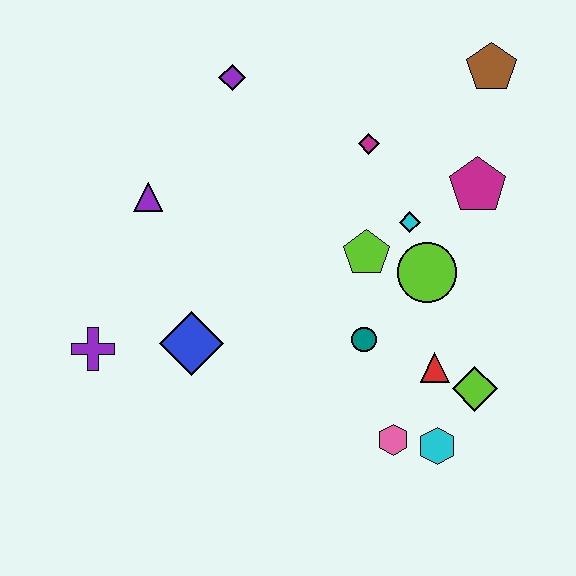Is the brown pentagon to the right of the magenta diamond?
Yes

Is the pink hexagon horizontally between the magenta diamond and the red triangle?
Yes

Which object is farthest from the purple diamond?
The cyan hexagon is farthest from the purple diamond.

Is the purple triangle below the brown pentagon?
Yes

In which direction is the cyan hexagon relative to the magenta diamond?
The cyan hexagon is below the magenta diamond.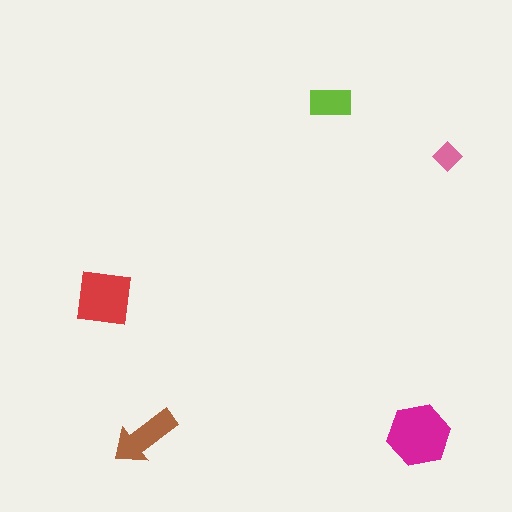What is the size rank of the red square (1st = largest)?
2nd.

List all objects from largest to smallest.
The magenta hexagon, the red square, the brown arrow, the lime rectangle, the pink diamond.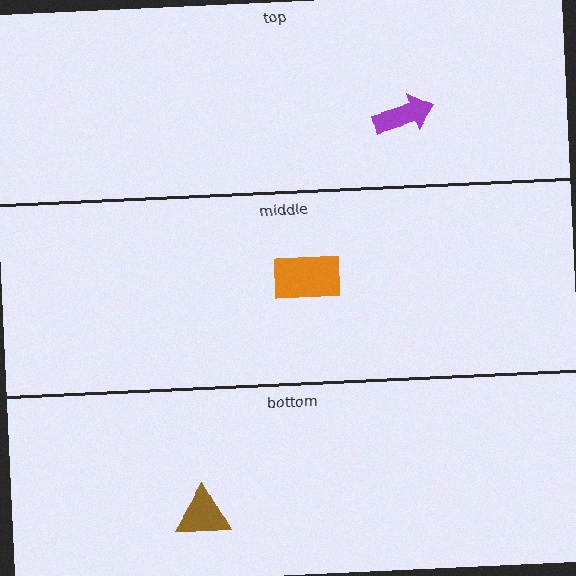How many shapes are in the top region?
1.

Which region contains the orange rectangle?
The middle region.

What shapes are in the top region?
The purple arrow.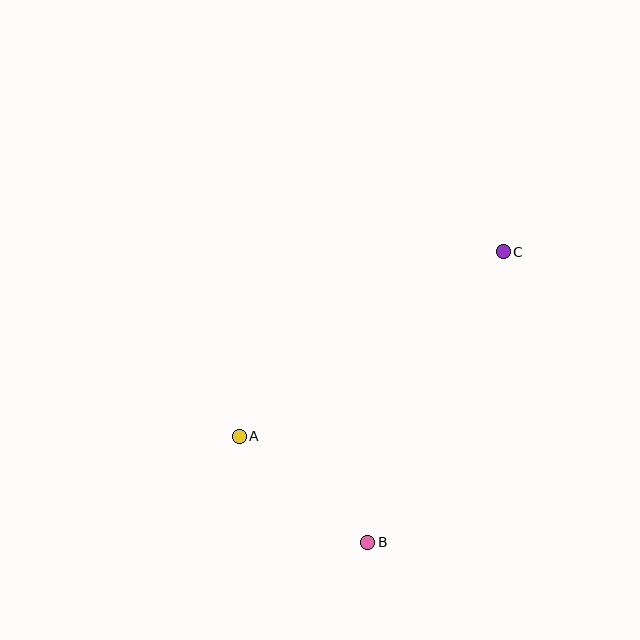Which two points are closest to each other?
Points A and B are closest to each other.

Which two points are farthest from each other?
Points A and C are farthest from each other.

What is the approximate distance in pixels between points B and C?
The distance between B and C is approximately 320 pixels.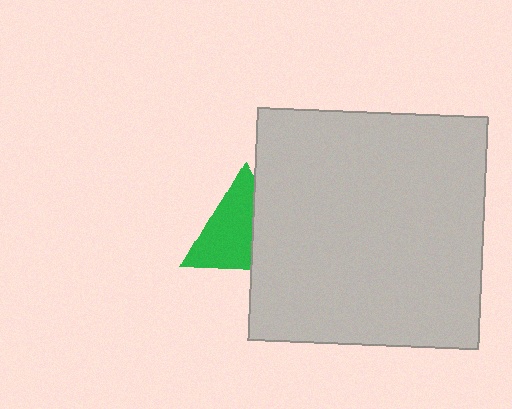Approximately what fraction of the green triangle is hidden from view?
Roughly 37% of the green triangle is hidden behind the light gray rectangle.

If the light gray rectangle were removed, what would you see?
You would see the complete green triangle.